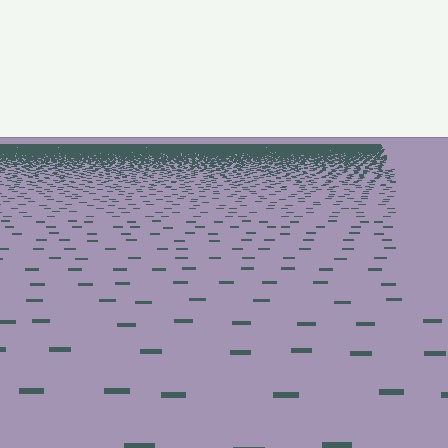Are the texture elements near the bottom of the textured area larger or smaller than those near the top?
Larger. Near the bottom, elements are closer to the viewer and appear at a bigger on-screen size.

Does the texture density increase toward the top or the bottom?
Density increases toward the top.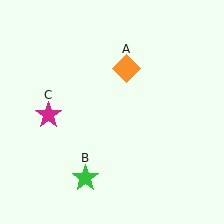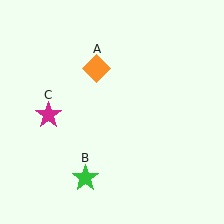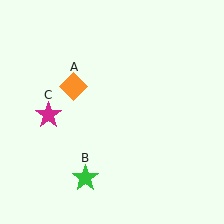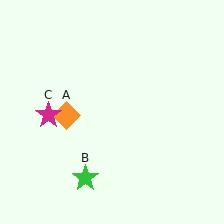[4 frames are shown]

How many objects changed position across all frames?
1 object changed position: orange diamond (object A).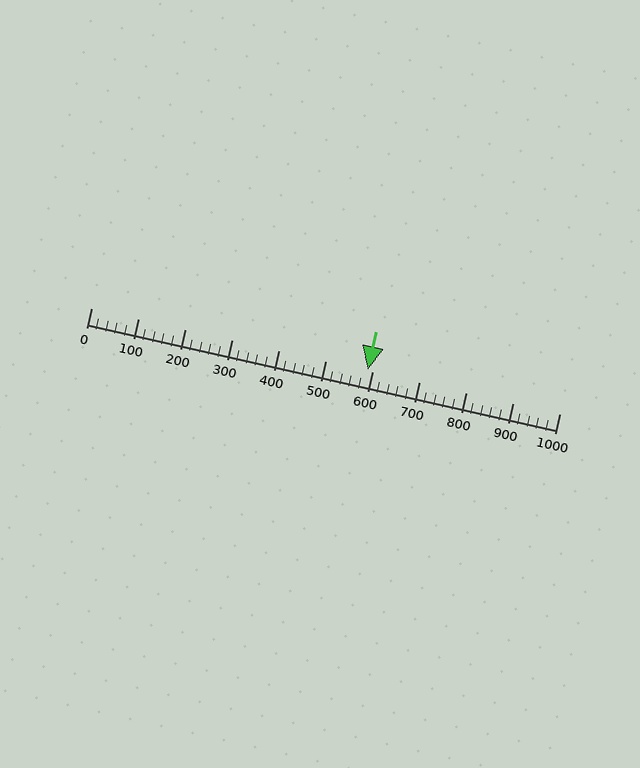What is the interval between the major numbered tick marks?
The major tick marks are spaced 100 units apart.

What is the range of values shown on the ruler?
The ruler shows values from 0 to 1000.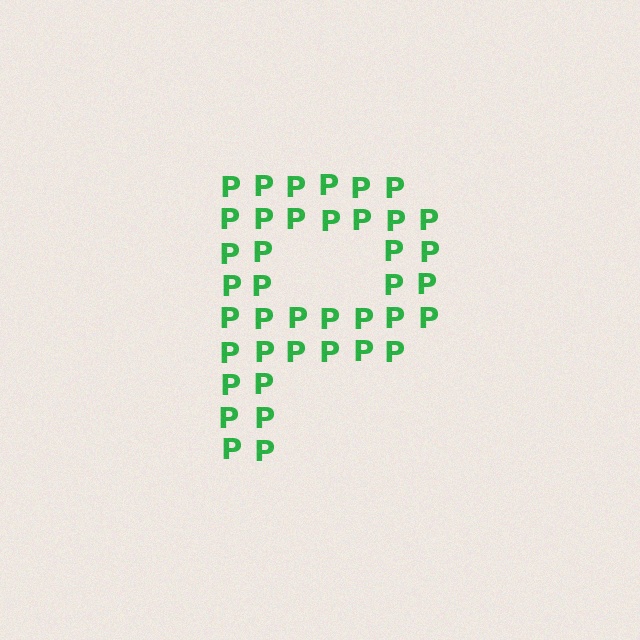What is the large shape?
The large shape is the letter P.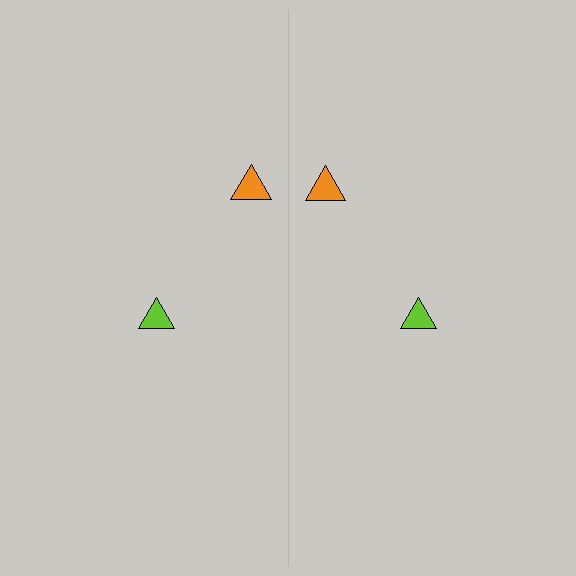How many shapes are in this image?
There are 4 shapes in this image.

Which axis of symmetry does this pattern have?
The pattern has a vertical axis of symmetry running through the center of the image.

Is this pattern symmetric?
Yes, this pattern has bilateral (reflection) symmetry.